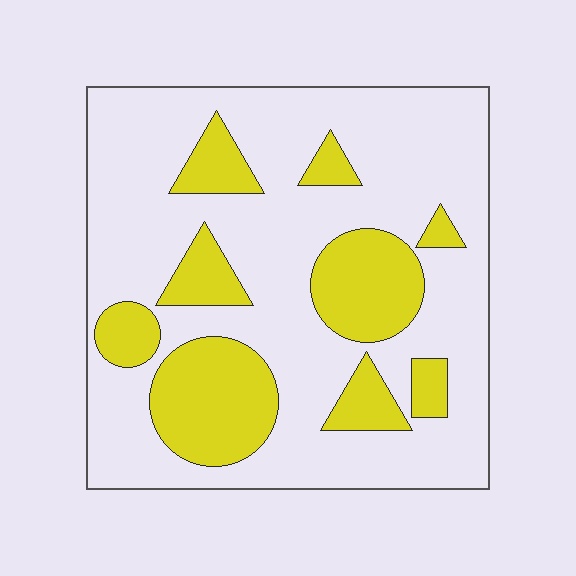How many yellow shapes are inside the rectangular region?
9.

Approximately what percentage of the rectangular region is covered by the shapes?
Approximately 25%.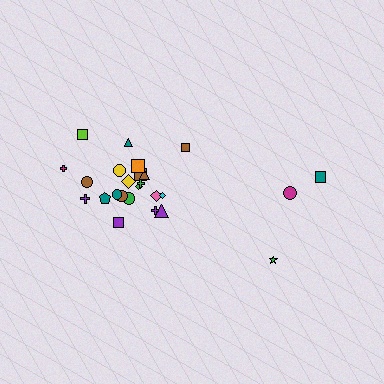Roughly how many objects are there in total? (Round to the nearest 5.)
Roughly 25 objects in total.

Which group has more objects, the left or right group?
The left group.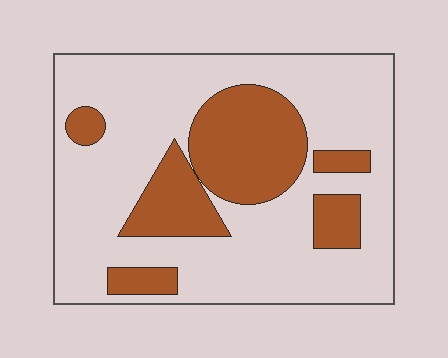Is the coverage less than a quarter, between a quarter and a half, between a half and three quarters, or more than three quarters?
Between a quarter and a half.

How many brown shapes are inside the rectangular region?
6.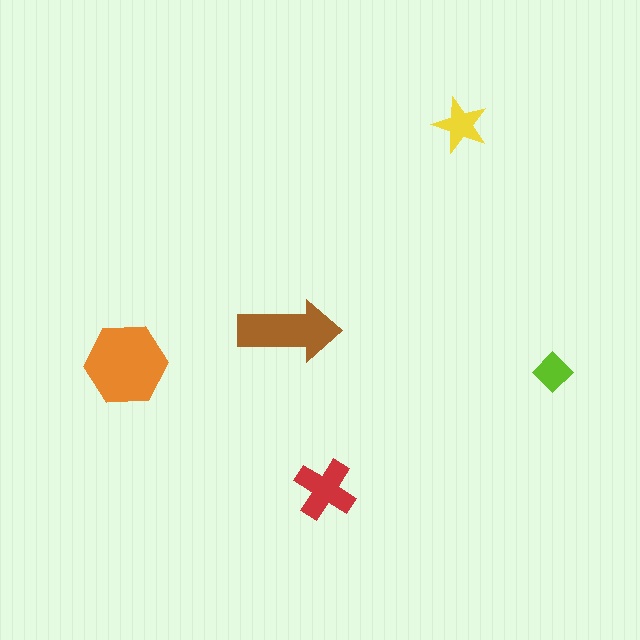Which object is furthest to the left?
The orange hexagon is leftmost.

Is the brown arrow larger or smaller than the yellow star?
Larger.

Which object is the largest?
The orange hexagon.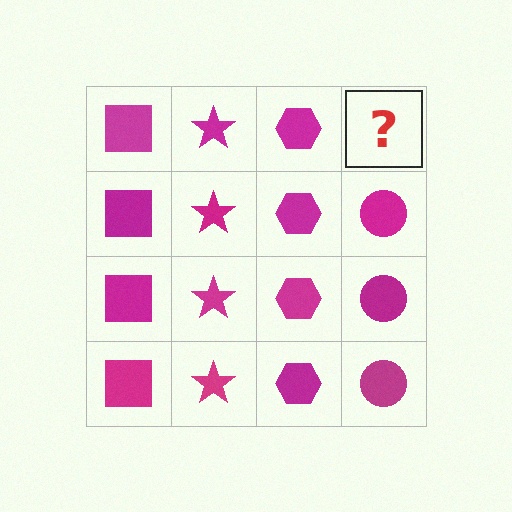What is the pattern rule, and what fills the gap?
The rule is that each column has a consistent shape. The gap should be filled with a magenta circle.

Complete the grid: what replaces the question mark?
The question mark should be replaced with a magenta circle.